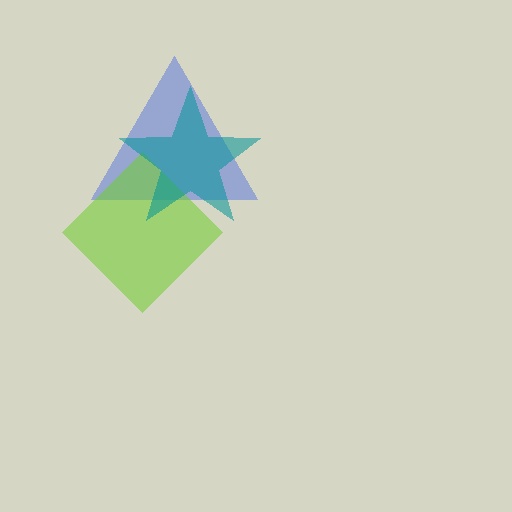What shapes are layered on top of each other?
The layered shapes are: a blue triangle, a lime diamond, a teal star.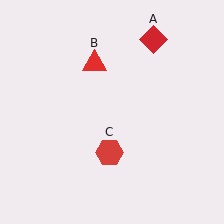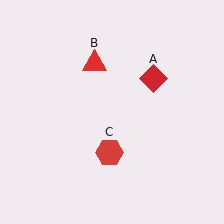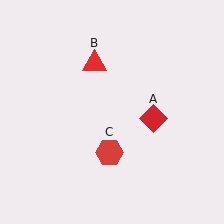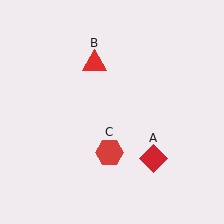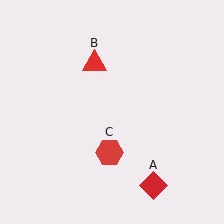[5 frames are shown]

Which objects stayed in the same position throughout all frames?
Red triangle (object B) and red hexagon (object C) remained stationary.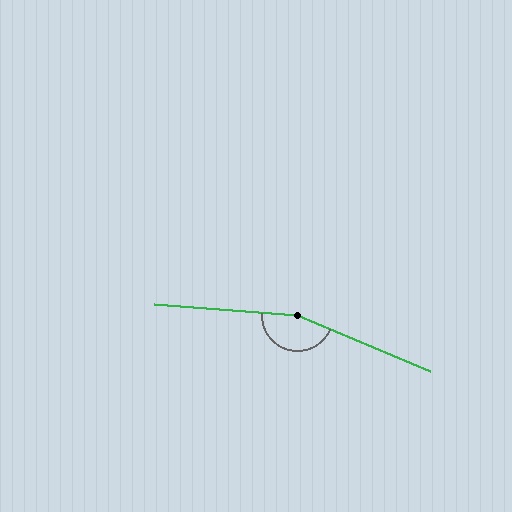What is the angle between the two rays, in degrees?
Approximately 162 degrees.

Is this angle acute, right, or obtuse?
It is obtuse.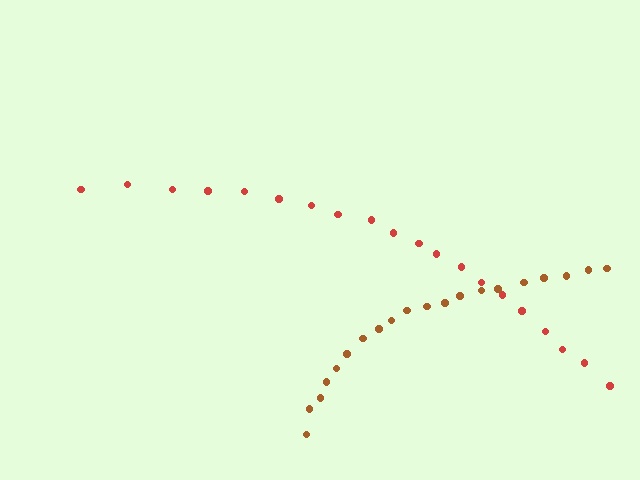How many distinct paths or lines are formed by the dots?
There are 2 distinct paths.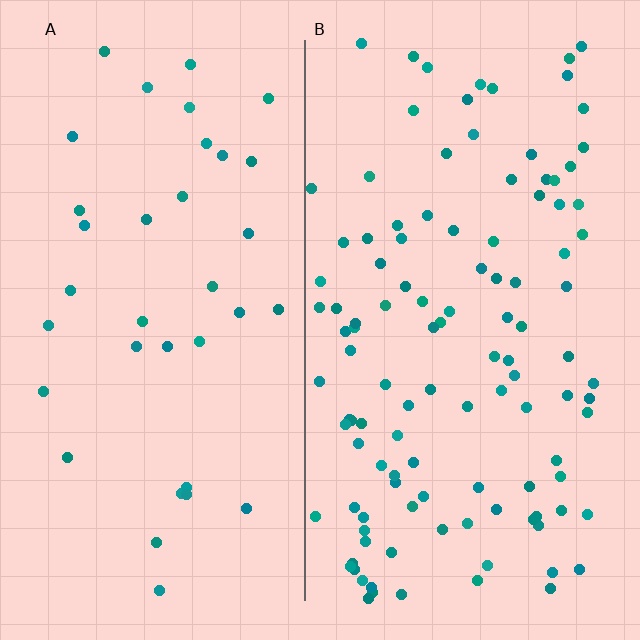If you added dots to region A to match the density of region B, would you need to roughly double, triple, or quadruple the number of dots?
Approximately triple.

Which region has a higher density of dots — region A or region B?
B (the right).